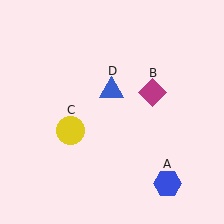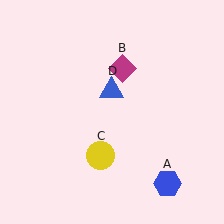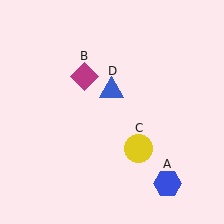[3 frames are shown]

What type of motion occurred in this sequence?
The magenta diamond (object B), yellow circle (object C) rotated counterclockwise around the center of the scene.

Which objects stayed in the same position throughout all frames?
Blue hexagon (object A) and blue triangle (object D) remained stationary.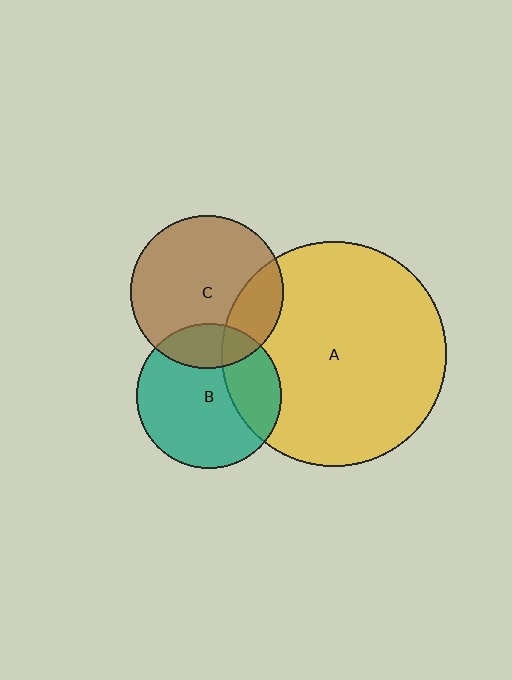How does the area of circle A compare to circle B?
Approximately 2.4 times.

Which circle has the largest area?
Circle A (yellow).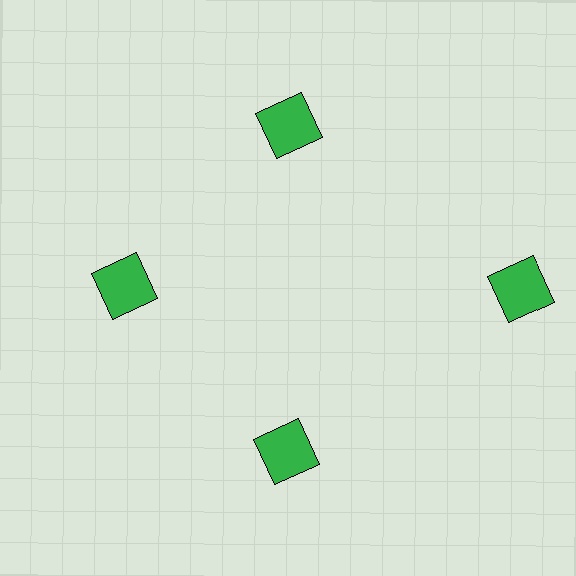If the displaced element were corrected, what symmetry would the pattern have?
It would have 4-fold rotational symmetry — the pattern would map onto itself every 90 degrees.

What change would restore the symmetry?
The symmetry would be restored by moving it inward, back onto the ring so that all 4 squares sit at equal angles and equal distance from the center.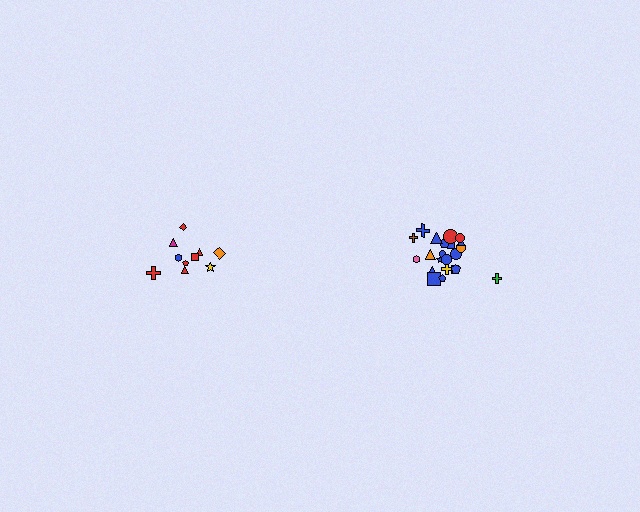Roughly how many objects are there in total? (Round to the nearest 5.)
Roughly 30 objects in total.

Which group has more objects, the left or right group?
The right group.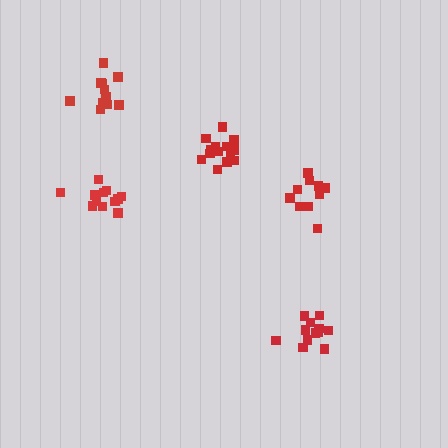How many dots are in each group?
Group 1: 11 dots, Group 2: 12 dots, Group 3: 11 dots, Group 4: 14 dots, Group 5: 12 dots (60 total).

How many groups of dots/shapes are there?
There are 5 groups.